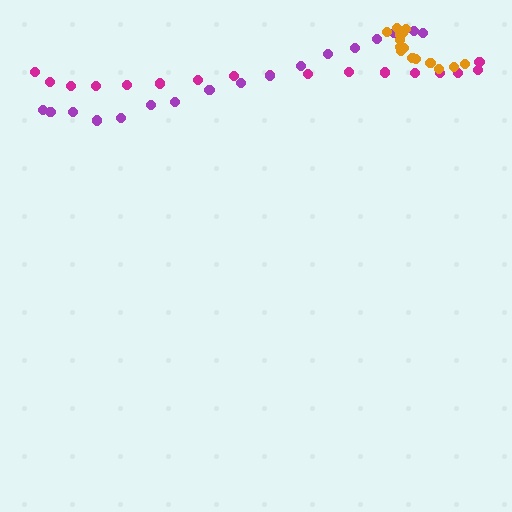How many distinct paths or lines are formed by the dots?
There are 3 distinct paths.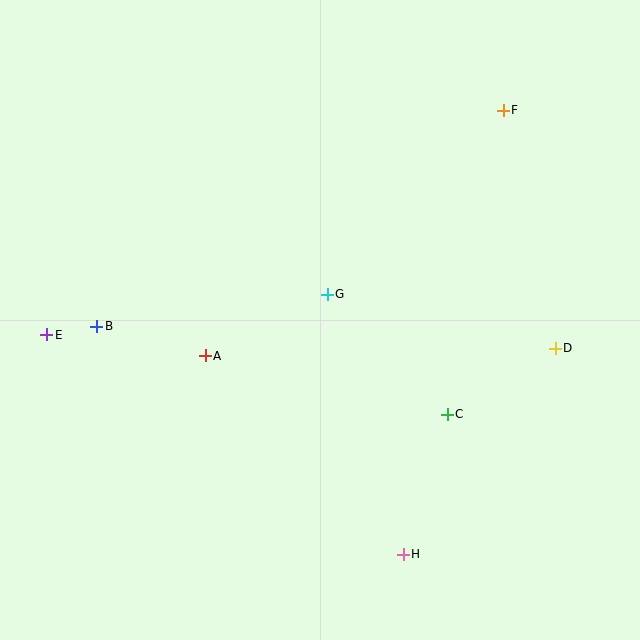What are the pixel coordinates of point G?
Point G is at (327, 294).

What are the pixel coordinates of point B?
Point B is at (97, 326).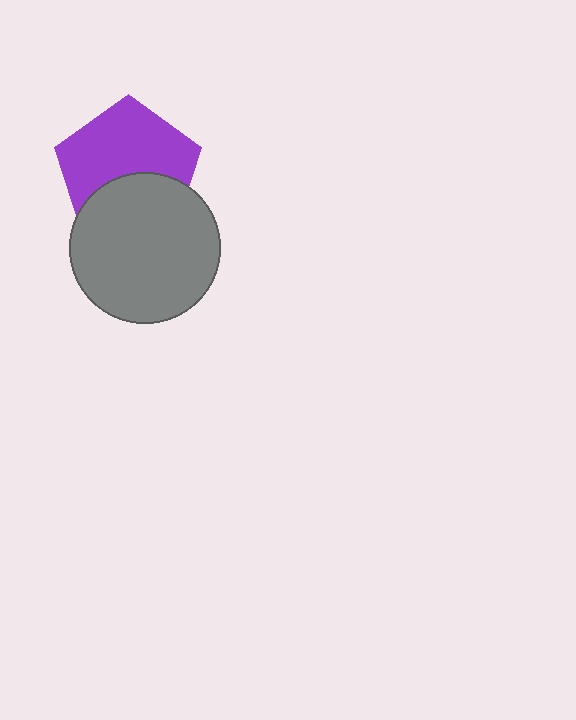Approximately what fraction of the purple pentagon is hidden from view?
Roughly 39% of the purple pentagon is hidden behind the gray circle.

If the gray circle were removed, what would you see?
You would see the complete purple pentagon.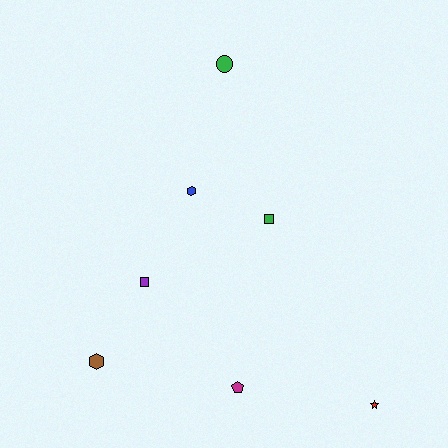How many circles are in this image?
There is 1 circle.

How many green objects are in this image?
There are 2 green objects.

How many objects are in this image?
There are 7 objects.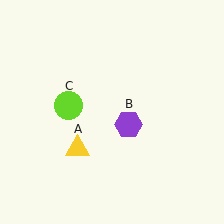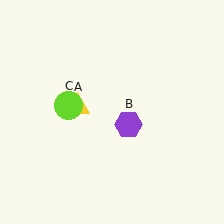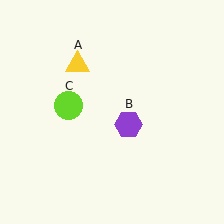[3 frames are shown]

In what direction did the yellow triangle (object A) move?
The yellow triangle (object A) moved up.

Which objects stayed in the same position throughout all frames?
Purple hexagon (object B) and lime circle (object C) remained stationary.